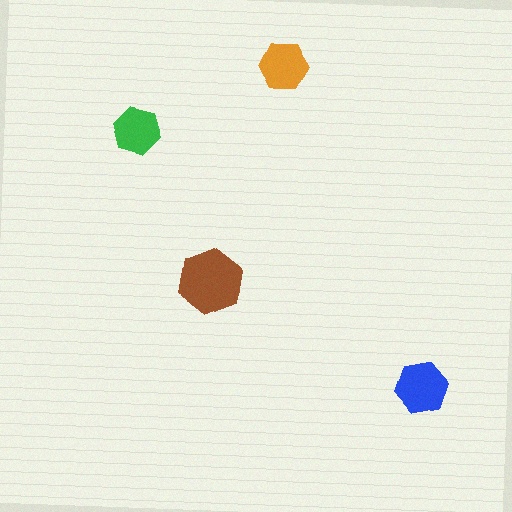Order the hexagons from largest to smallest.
the brown one, the blue one, the orange one, the green one.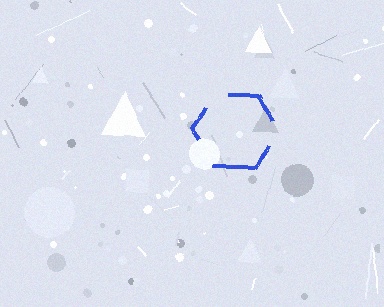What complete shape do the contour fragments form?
The contour fragments form a hexagon.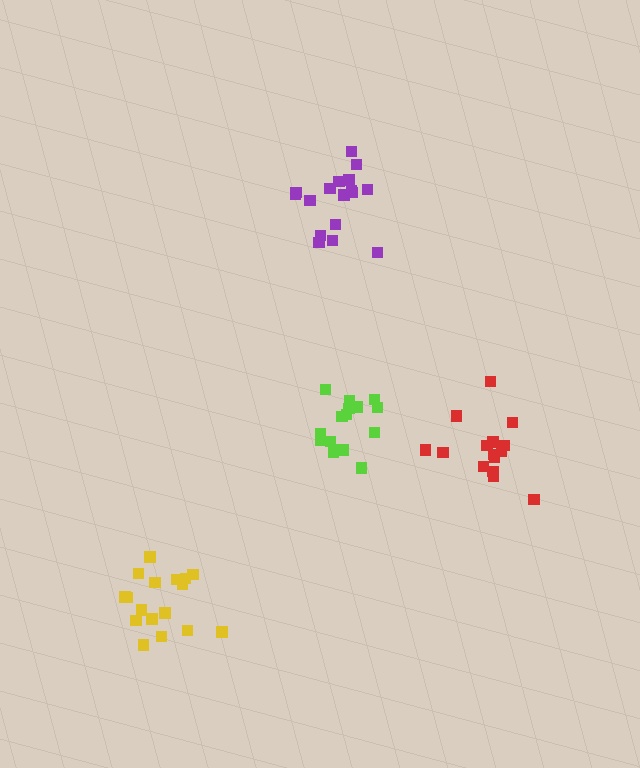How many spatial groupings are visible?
There are 4 spatial groupings.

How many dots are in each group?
Group 1: 17 dots, Group 2: 15 dots, Group 3: 17 dots, Group 4: 16 dots (65 total).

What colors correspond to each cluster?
The clusters are colored: yellow, red, purple, lime.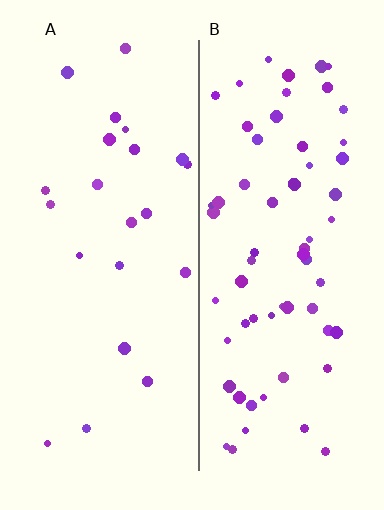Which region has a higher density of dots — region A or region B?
B (the right).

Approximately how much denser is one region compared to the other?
Approximately 3.0× — region B over region A.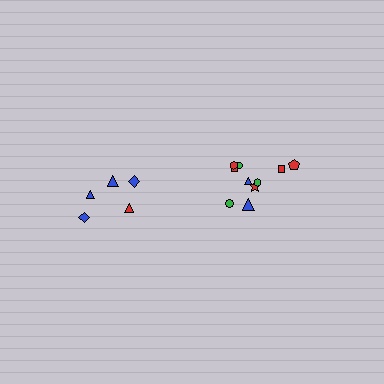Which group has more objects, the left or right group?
The right group.